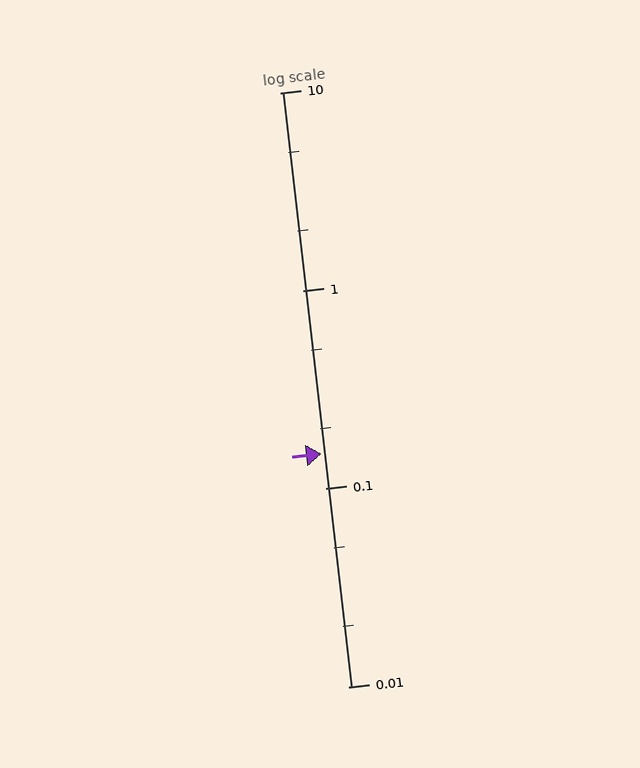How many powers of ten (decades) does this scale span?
The scale spans 3 decades, from 0.01 to 10.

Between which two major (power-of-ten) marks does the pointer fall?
The pointer is between 0.1 and 1.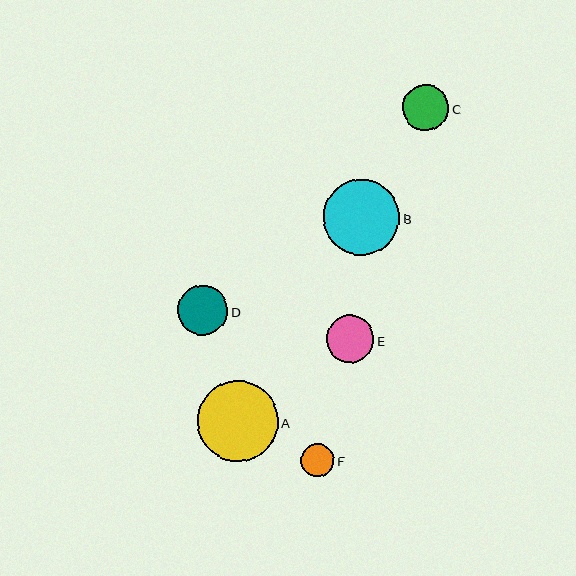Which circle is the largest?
Circle A is the largest with a size of approximately 81 pixels.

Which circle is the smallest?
Circle F is the smallest with a size of approximately 33 pixels.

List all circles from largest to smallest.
From largest to smallest: A, B, D, E, C, F.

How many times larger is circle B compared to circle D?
Circle B is approximately 1.5 times the size of circle D.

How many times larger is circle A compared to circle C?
Circle A is approximately 1.8 times the size of circle C.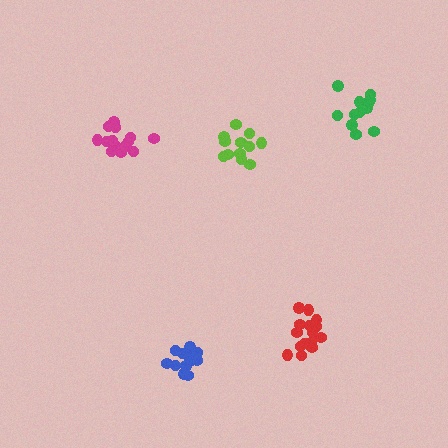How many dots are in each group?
Group 1: 14 dots, Group 2: 15 dots, Group 3: 12 dots, Group 4: 12 dots, Group 5: 17 dots (70 total).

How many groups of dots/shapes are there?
There are 5 groups.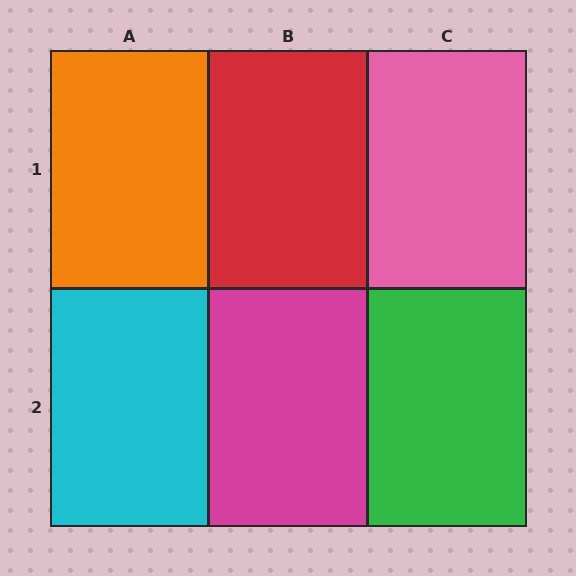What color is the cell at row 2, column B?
Magenta.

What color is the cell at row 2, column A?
Cyan.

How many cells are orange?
1 cell is orange.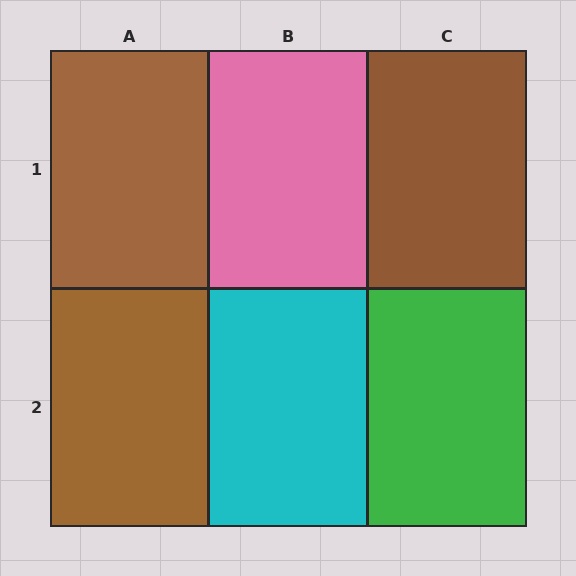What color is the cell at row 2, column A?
Brown.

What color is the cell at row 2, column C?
Green.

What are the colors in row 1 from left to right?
Brown, pink, brown.